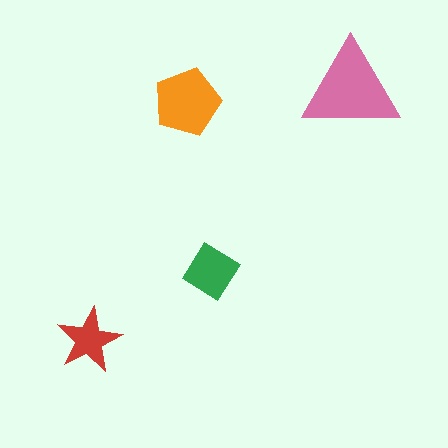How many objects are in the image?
There are 4 objects in the image.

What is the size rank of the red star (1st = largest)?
4th.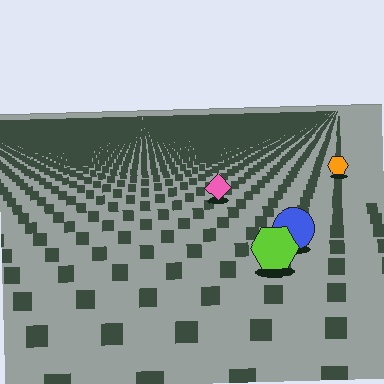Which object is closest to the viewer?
The lime hexagon is closest. The texture marks near it are larger and more spread out.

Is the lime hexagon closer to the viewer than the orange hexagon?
Yes. The lime hexagon is closer — you can tell from the texture gradient: the ground texture is coarser near it.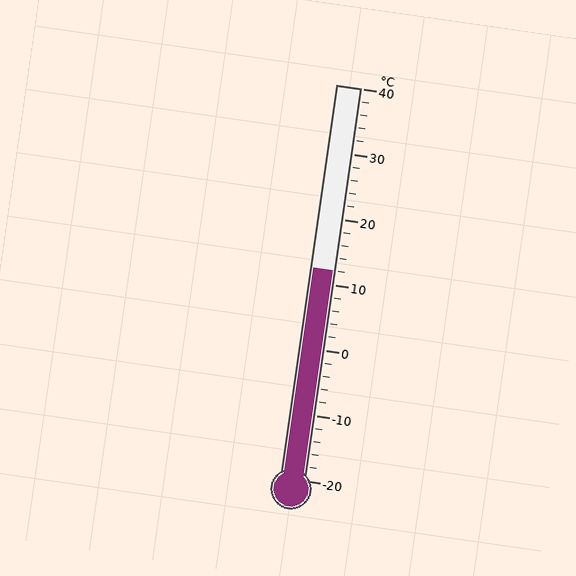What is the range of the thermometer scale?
The thermometer scale ranges from -20°C to 40°C.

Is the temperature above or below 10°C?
The temperature is above 10°C.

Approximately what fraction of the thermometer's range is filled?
The thermometer is filled to approximately 55% of its range.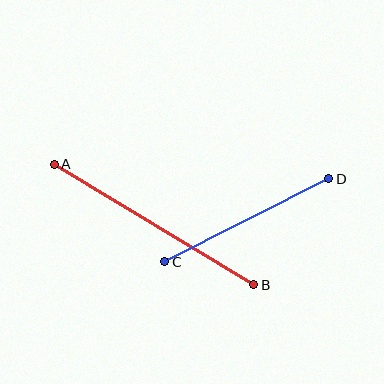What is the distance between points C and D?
The distance is approximately 184 pixels.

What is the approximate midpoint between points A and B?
The midpoint is at approximately (154, 225) pixels.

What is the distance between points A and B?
The distance is approximately 233 pixels.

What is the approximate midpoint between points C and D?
The midpoint is at approximately (247, 220) pixels.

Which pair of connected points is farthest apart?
Points A and B are farthest apart.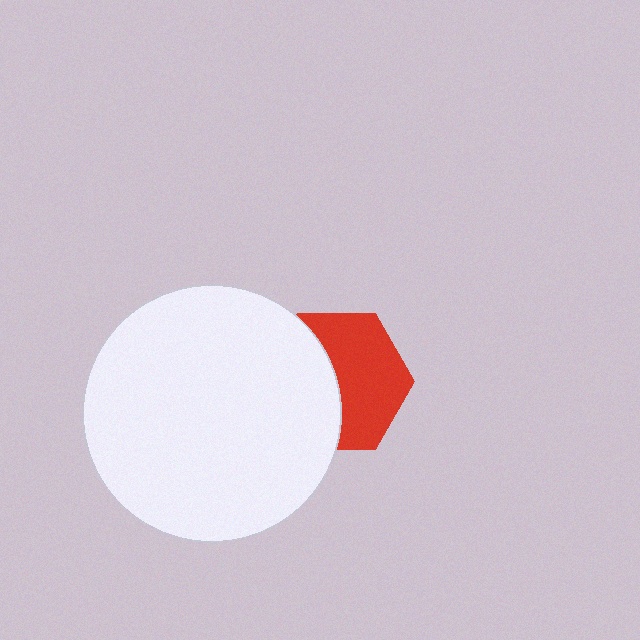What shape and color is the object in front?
The object in front is a white circle.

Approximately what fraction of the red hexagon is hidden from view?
Roughly 45% of the red hexagon is hidden behind the white circle.